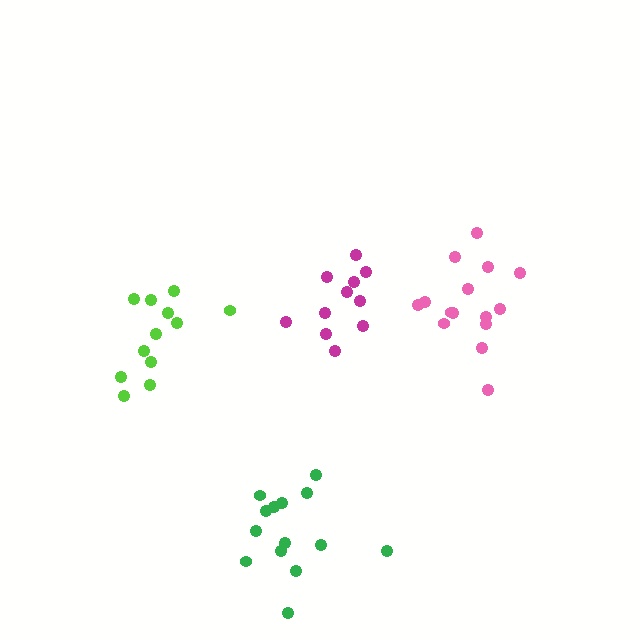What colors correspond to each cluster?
The clusters are colored: pink, magenta, green, lime.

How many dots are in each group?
Group 1: 15 dots, Group 2: 11 dots, Group 3: 14 dots, Group 4: 12 dots (52 total).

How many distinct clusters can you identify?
There are 4 distinct clusters.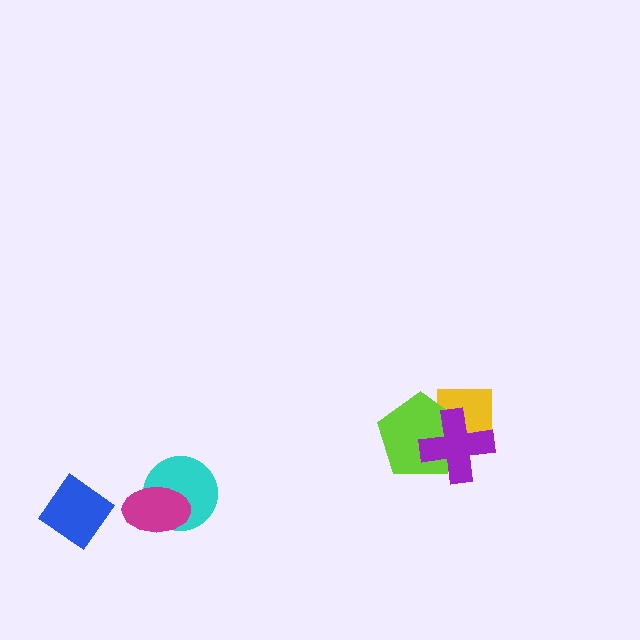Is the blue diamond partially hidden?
No, no other shape covers it.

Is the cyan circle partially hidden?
Yes, it is partially covered by another shape.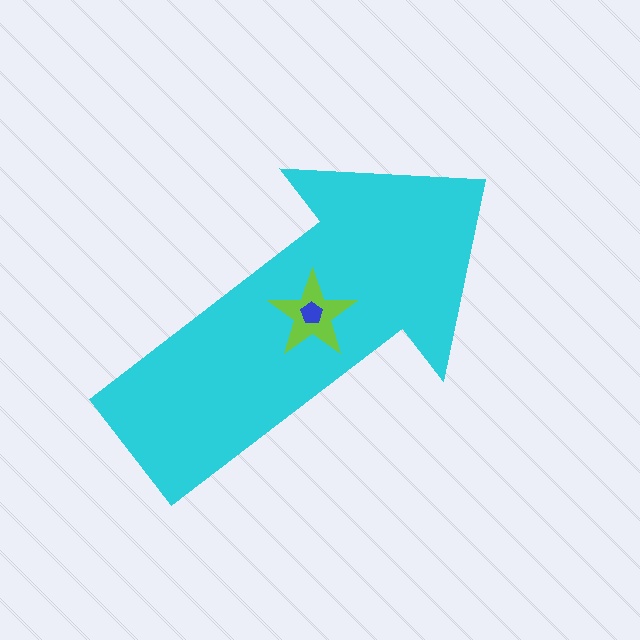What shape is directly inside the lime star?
The blue pentagon.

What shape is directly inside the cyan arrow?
The lime star.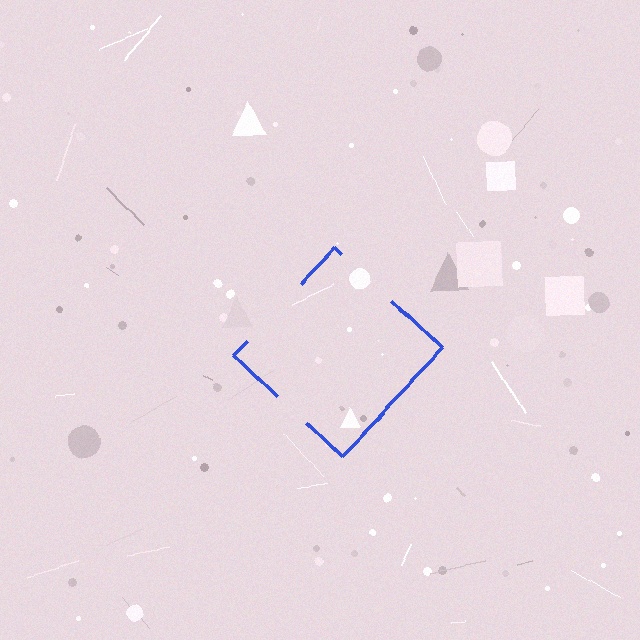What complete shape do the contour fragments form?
The contour fragments form a diamond.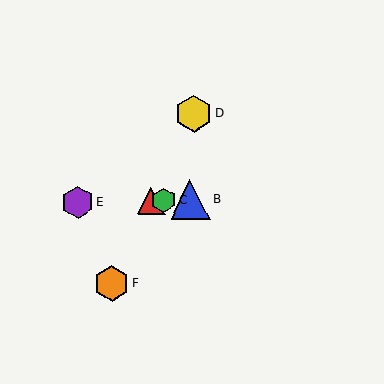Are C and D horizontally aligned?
No, C is at y≈200 and D is at y≈114.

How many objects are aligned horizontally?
4 objects (A, B, C, E) are aligned horizontally.